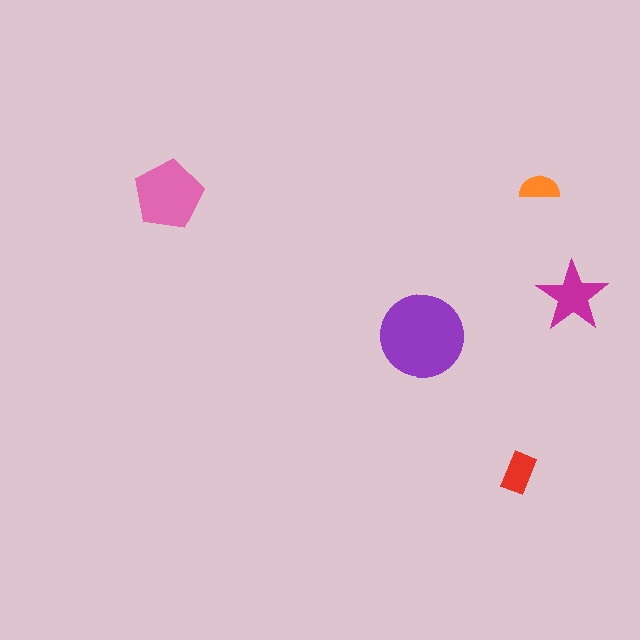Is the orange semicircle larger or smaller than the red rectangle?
Smaller.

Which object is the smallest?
The orange semicircle.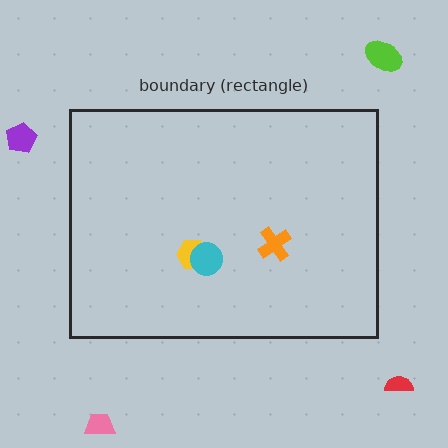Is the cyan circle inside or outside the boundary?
Inside.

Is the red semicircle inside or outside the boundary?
Outside.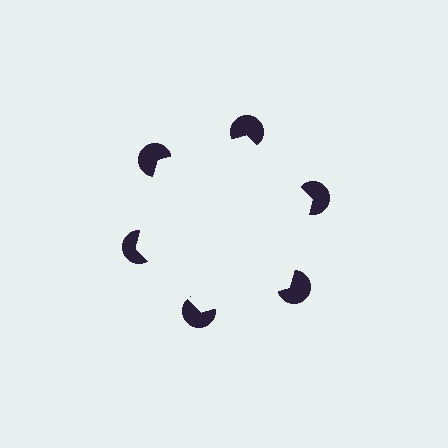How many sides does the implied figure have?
6 sides.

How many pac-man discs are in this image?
There are 6 — one at each vertex of the illusory hexagon.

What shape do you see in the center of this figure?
An illusory hexagon — its edges are inferred from the aligned wedge cuts in the pac-man discs, not physically drawn.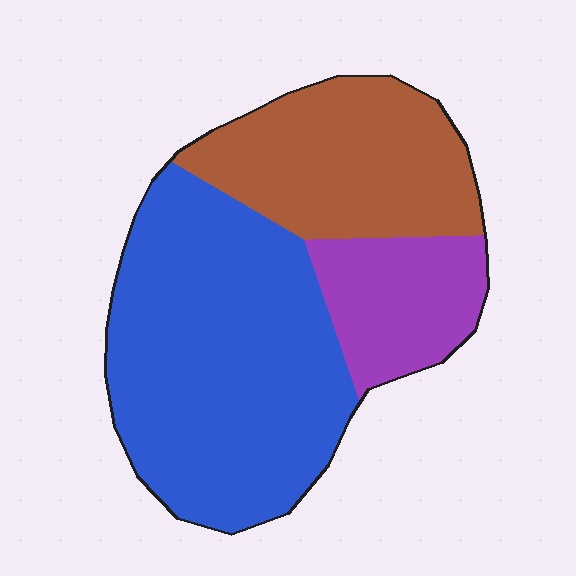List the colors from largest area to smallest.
From largest to smallest: blue, brown, purple.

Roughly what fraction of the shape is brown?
Brown covers roughly 30% of the shape.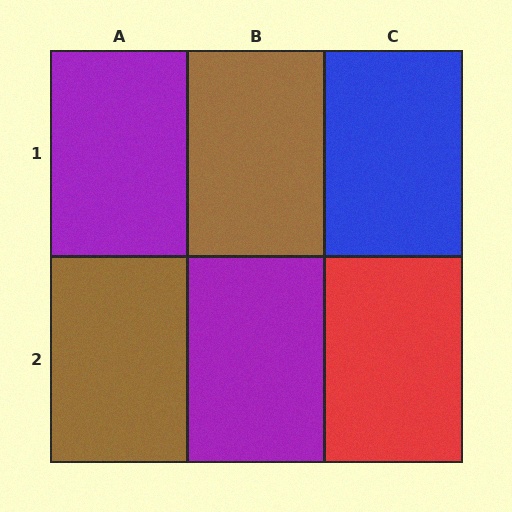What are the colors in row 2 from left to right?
Brown, purple, red.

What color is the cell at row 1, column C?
Blue.